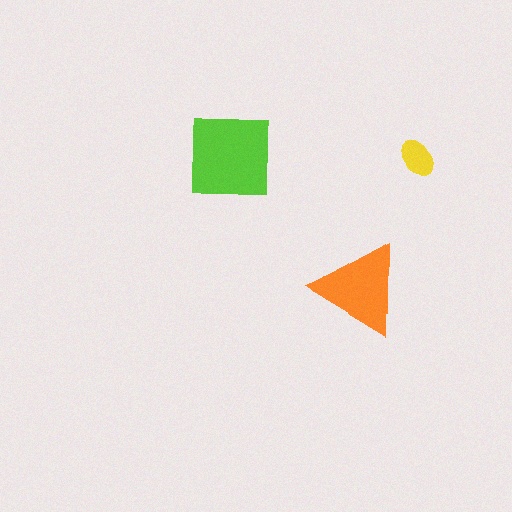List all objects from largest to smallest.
The lime square, the orange triangle, the yellow ellipse.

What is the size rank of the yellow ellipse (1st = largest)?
3rd.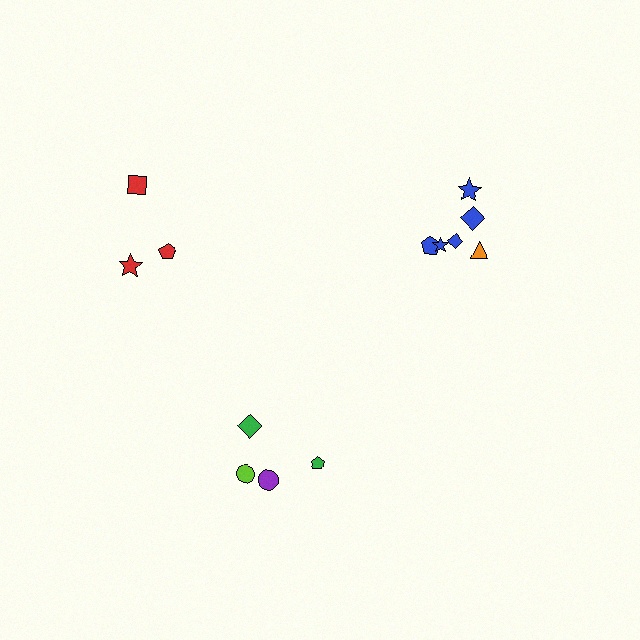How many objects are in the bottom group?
There are 4 objects.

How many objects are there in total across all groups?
There are 13 objects.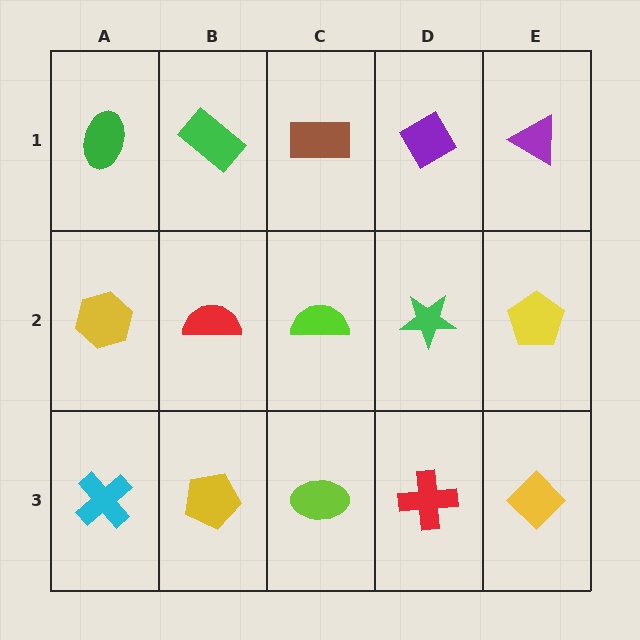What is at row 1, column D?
A purple diamond.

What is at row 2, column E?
A yellow pentagon.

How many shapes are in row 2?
5 shapes.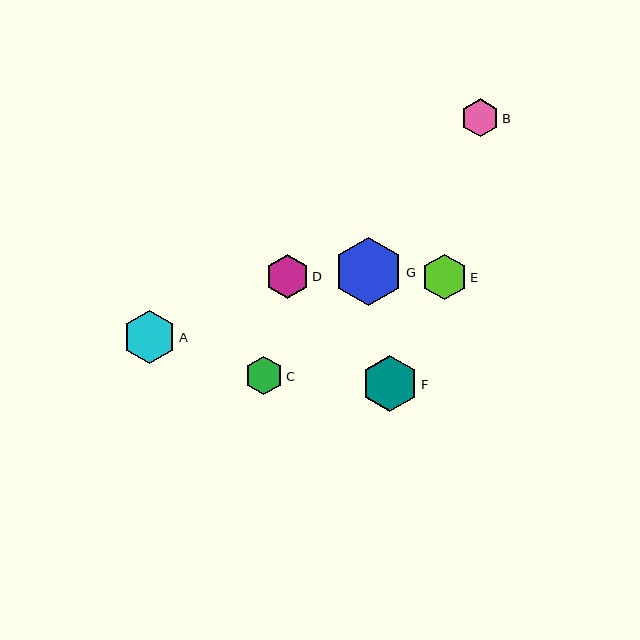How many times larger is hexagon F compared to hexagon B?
Hexagon F is approximately 1.5 times the size of hexagon B.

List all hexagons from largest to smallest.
From largest to smallest: G, F, A, E, D, C, B.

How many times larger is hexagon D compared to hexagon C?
Hexagon D is approximately 1.1 times the size of hexagon C.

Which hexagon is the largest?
Hexagon G is the largest with a size of approximately 69 pixels.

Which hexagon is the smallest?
Hexagon B is the smallest with a size of approximately 37 pixels.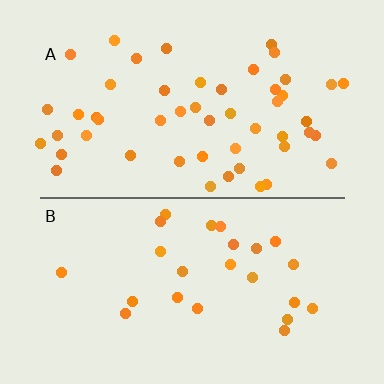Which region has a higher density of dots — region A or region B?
A (the top).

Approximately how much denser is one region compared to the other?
Approximately 2.1× — region A over region B.